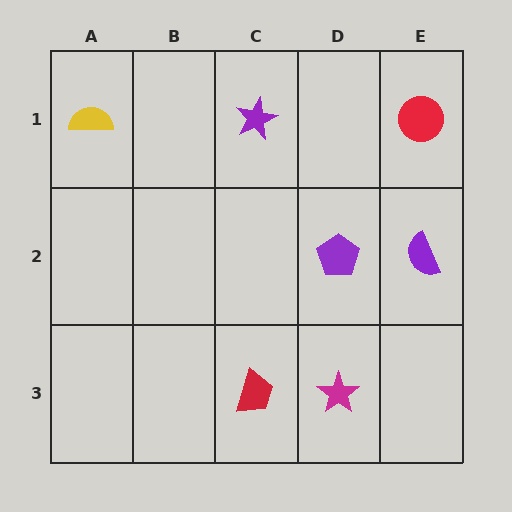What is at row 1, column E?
A red circle.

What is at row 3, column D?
A magenta star.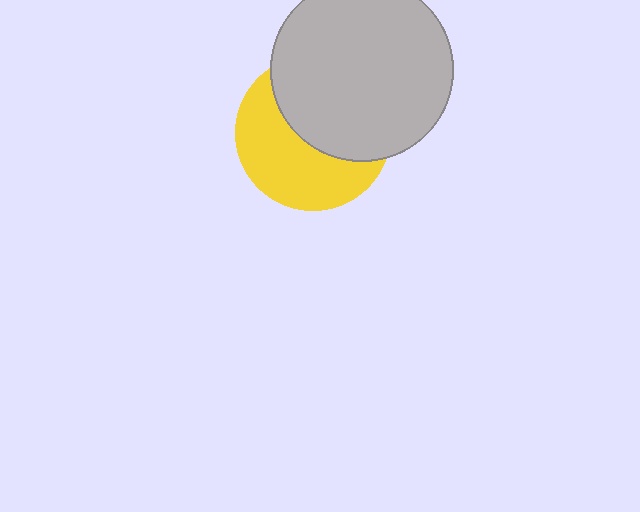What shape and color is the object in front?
The object in front is a light gray circle.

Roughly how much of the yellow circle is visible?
About half of it is visible (roughly 50%).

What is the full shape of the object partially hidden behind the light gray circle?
The partially hidden object is a yellow circle.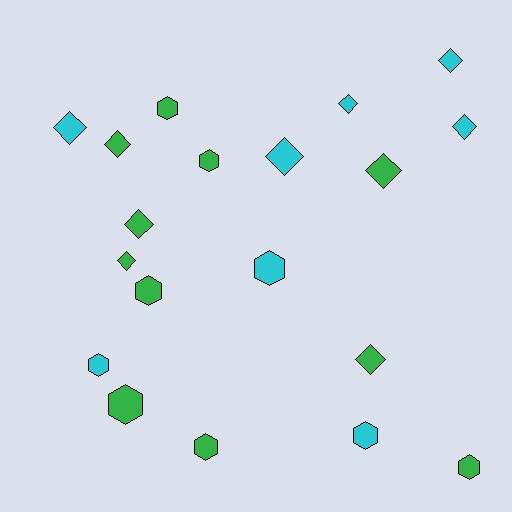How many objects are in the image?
There are 19 objects.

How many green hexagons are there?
There are 6 green hexagons.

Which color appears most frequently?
Green, with 11 objects.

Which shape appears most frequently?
Diamond, with 10 objects.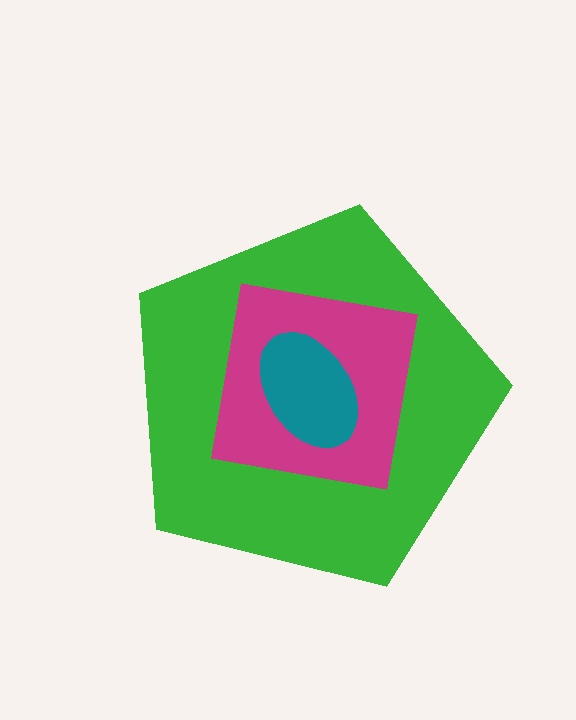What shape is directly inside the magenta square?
The teal ellipse.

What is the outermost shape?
The green pentagon.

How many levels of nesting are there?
3.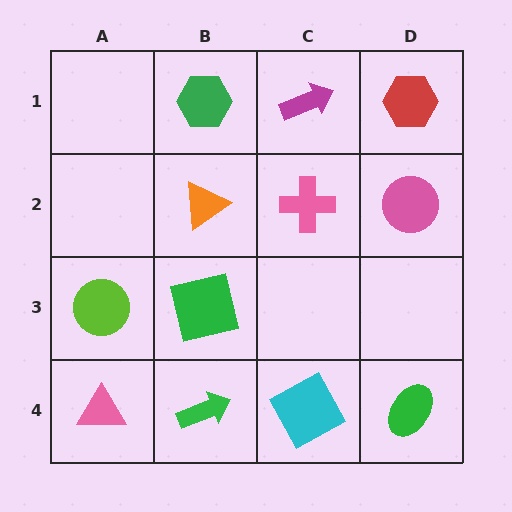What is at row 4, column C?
A cyan square.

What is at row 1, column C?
A magenta arrow.